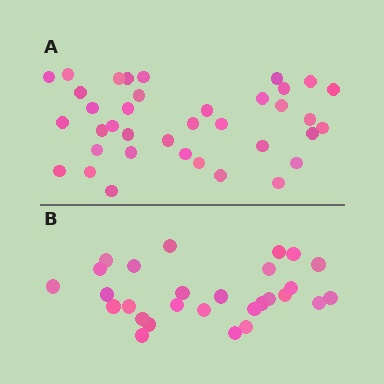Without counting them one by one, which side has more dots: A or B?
Region A (the top region) has more dots.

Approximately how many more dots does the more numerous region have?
Region A has roughly 8 or so more dots than region B.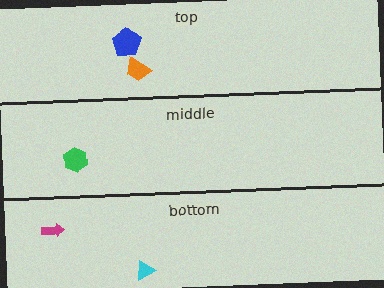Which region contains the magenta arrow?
The bottom region.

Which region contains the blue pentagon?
The top region.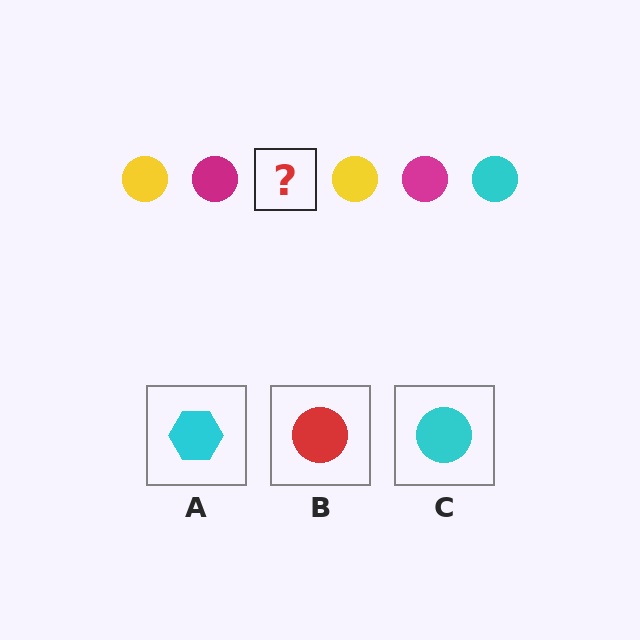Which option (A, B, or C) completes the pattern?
C.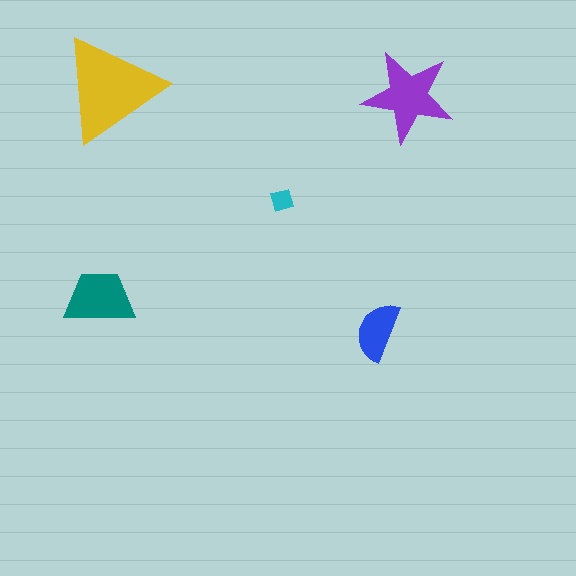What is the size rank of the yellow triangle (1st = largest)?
1st.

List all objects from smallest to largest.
The cyan square, the blue semicircle, the teal trapezoid, the purple star, the yellow triangle.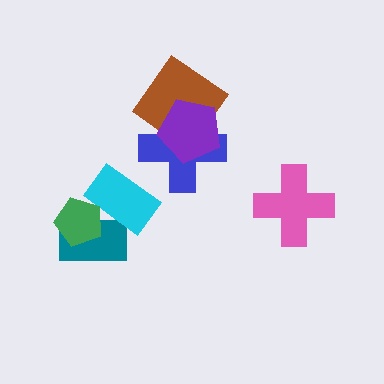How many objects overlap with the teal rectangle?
2 objects overlap with the teal rectangle.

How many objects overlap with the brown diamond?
2 objects overlap with the brown diamond.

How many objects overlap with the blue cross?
2 objects overlap with the blue cross.